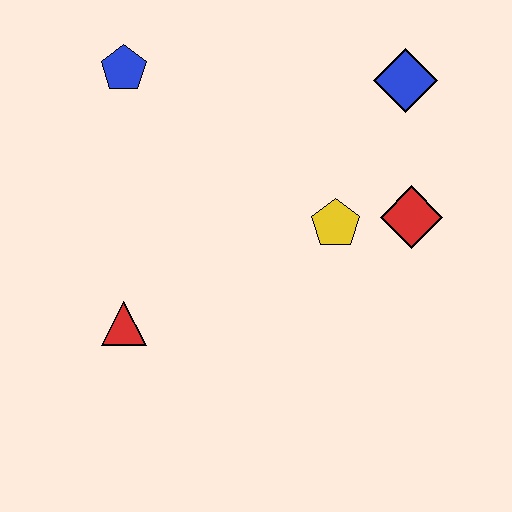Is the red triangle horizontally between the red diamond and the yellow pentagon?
No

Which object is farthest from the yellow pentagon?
The blue pentagon is farthest from the yellow pentagon.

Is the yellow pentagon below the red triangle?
No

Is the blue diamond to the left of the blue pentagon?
No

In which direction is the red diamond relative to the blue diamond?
The red diamond is below the blue diamond.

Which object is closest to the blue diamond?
The red diamond is closest to the blue diamond.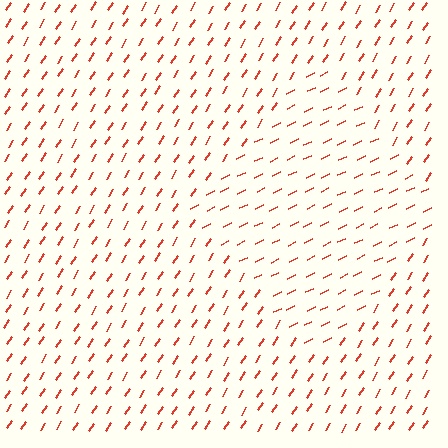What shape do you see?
I see a diamond.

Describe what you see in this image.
The image is filled with small red line segments. A diamond region in the image has lines oriented differently from the surrounding lines, creating a visible texture boundary.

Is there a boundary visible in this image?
Yes, there is a texture boundary formed by a change in line orientation.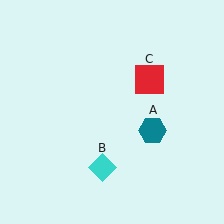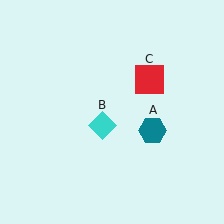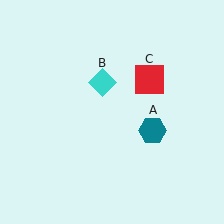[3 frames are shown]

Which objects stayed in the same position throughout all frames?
Teal hexagon (object A) and red square (object C) remained stationary.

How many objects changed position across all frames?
1 object changed position: cyan diamond (object B).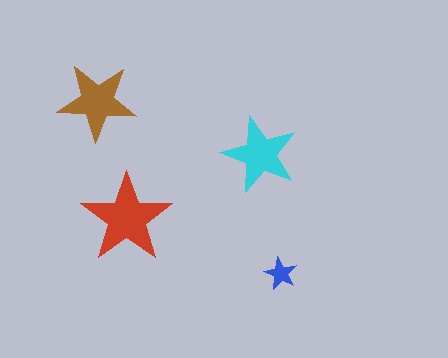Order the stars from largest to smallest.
the red one, the brown one, the cyan one, the blue one.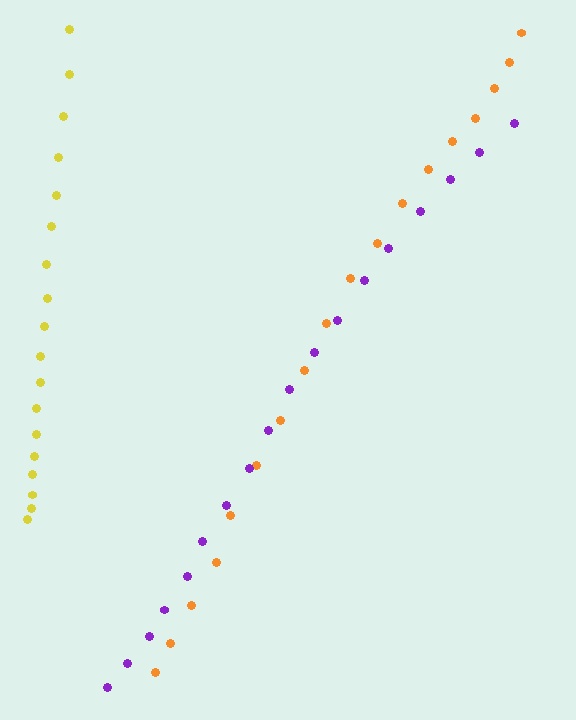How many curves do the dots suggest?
There are 3 distinct paths.